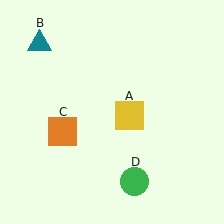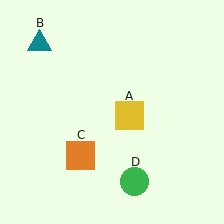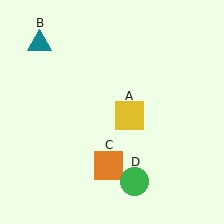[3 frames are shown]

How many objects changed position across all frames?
1 object changed position: orange square (object C).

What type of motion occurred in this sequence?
The orange square (object C) rotated counterclockwise around the center of the scene.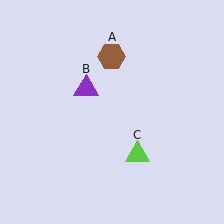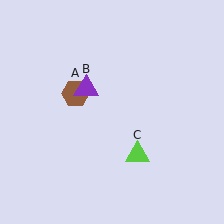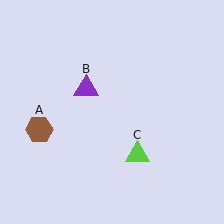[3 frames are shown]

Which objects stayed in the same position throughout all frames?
Purple triangle (object B) and lime triangle (object C) remained stationary.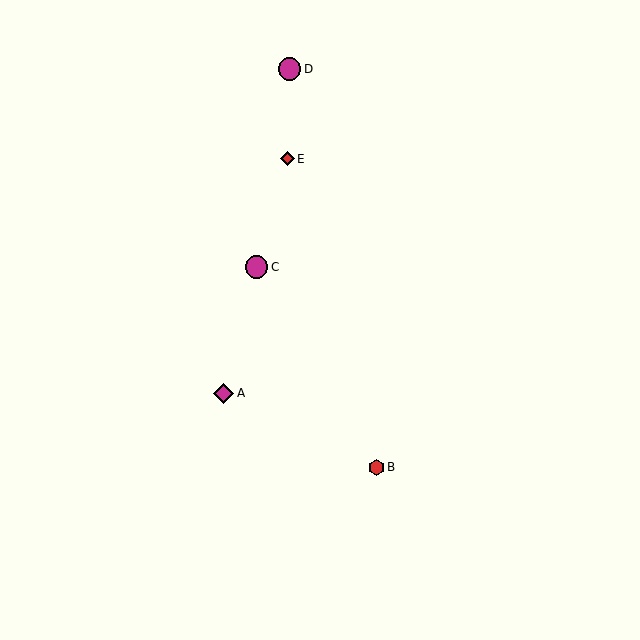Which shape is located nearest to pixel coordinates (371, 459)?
The red hexagon (labeled B) at (376, 467) is nearest to that location.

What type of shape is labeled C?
Shape C is a magenta circle.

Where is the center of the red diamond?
The center of the red diamond is at (288, 159).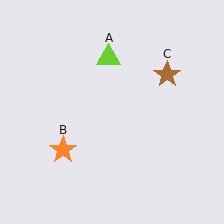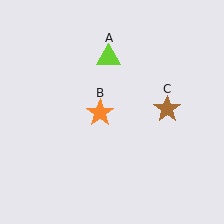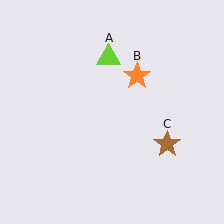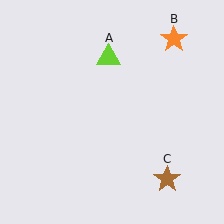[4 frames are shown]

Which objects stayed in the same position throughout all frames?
Lime triangle (object A) remained stationary.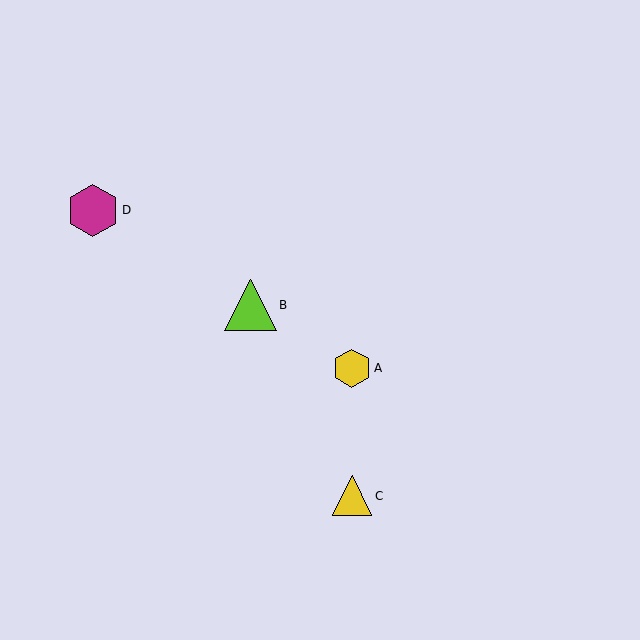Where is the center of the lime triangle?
The center of the lime triangle is at (250, 305).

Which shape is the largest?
The magenta hexagon (labeled D) is the largest.